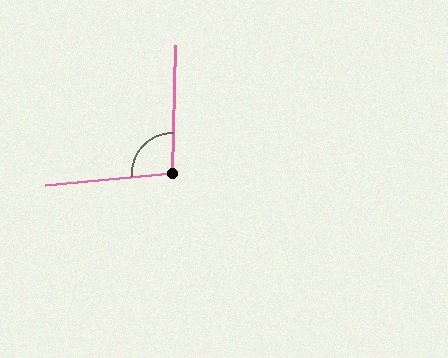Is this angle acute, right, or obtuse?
It is obtuse.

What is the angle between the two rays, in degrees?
Approximately 97 degrees.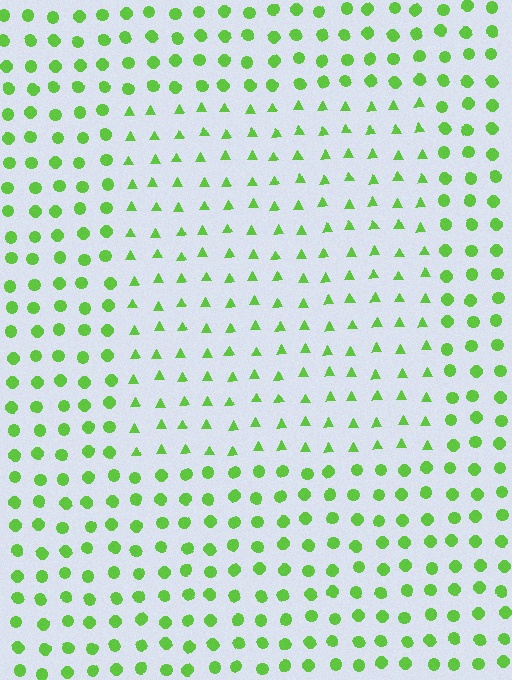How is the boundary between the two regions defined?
The boundary is defined by a change in element shape: triangles inside vs. circles outside. All elements share the same color and spacing.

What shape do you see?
I see a rectangle.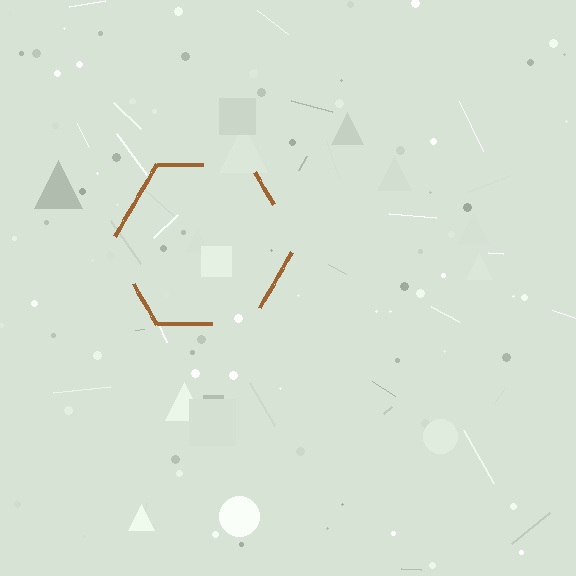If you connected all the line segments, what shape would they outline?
They would outline a hexagon.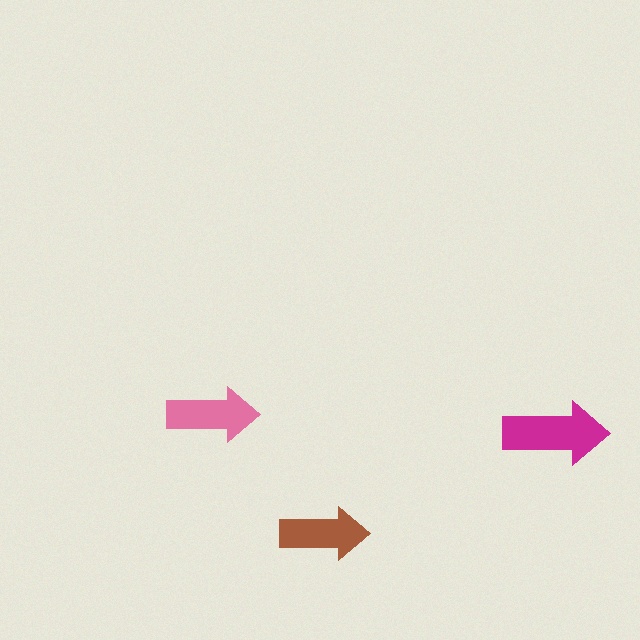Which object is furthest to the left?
The pink arrow is leftmost.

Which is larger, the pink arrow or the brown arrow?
The pink one.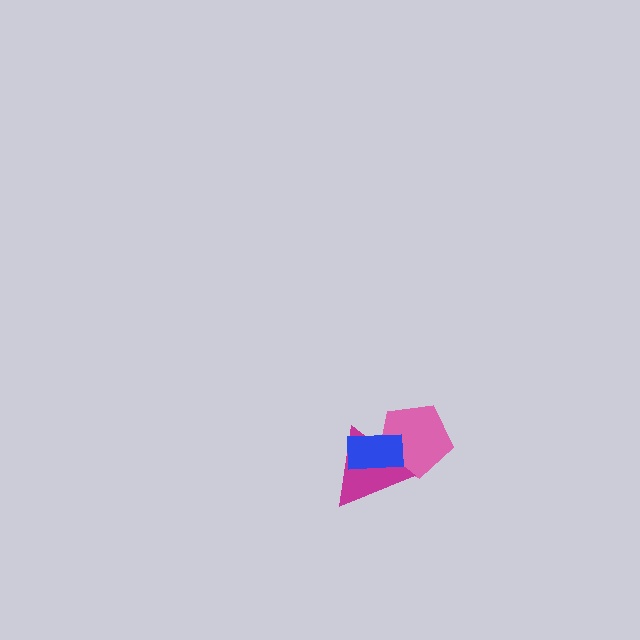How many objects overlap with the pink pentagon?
2 objects overlap with the pink pentagon.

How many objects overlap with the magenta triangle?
2 objects overlap with the magenta triangle.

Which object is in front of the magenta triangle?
The blue rectangle is in front of the magenta triangle.